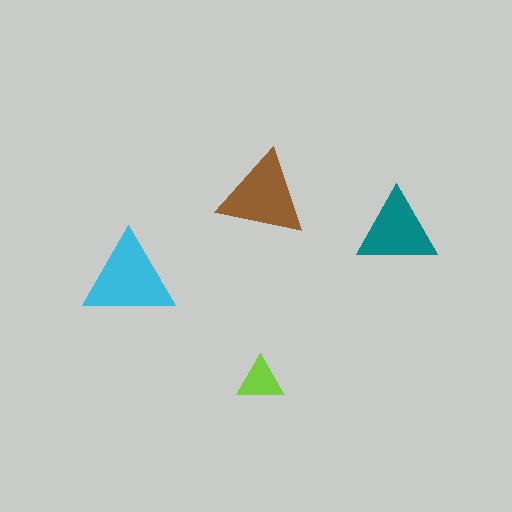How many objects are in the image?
There are 4 objects in the image.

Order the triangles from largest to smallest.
the cyan one, the brown one, the teal one, the lime one.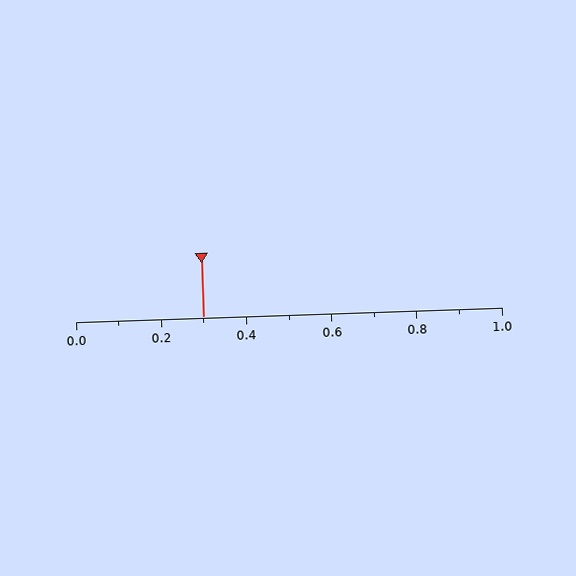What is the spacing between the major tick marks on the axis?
The major ticks are spaced 0.2 apart.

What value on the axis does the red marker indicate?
The marker indicates approximately 0.3.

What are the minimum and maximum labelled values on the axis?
The axis runs from 0.0 to 1.0.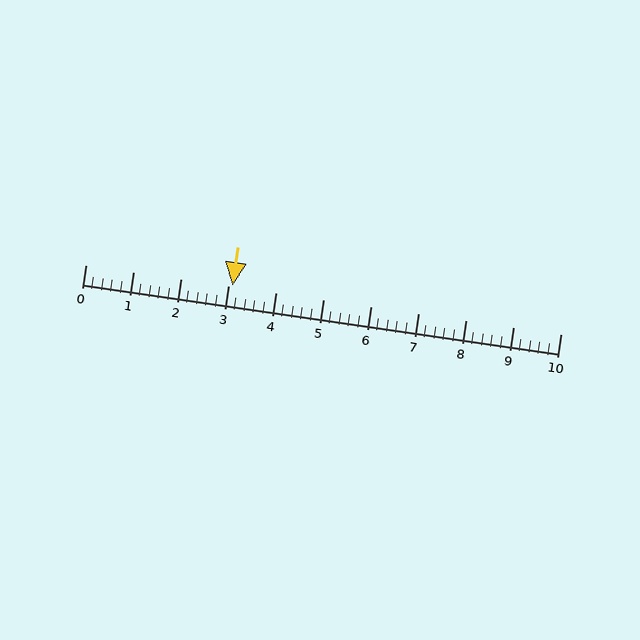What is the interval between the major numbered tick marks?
The major tick marks are spaced 1 units apart.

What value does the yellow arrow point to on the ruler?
The yellow arrow points to approximately 3.1.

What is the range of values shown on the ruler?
The ruler shows values from 0 to 10.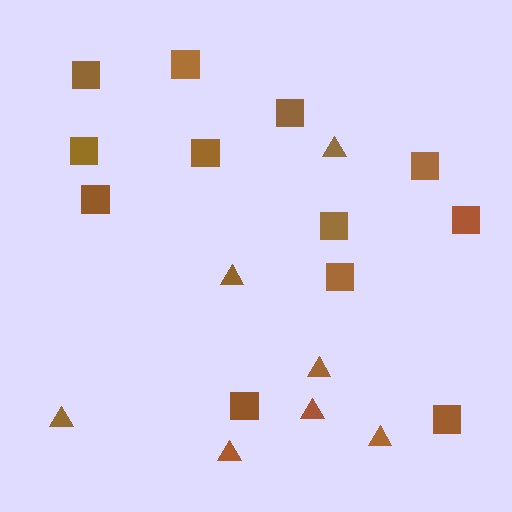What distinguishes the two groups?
There are 2 groups: one group of squares (12) and one group of triangles (7).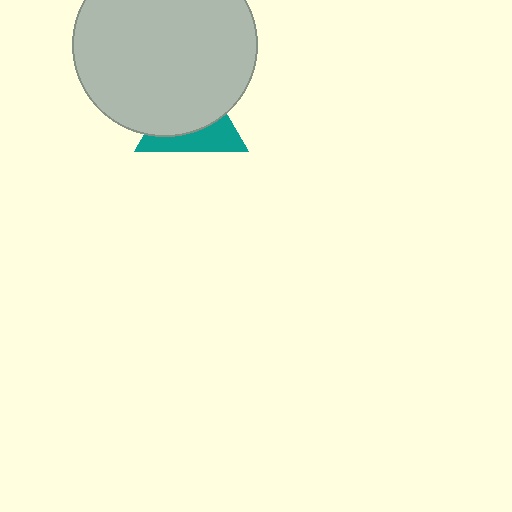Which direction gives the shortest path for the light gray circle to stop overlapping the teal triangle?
Moving up gives the shortest separation.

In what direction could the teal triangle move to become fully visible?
The teal triangle could move down. That would shift it out from behind the light gray circle entirely.